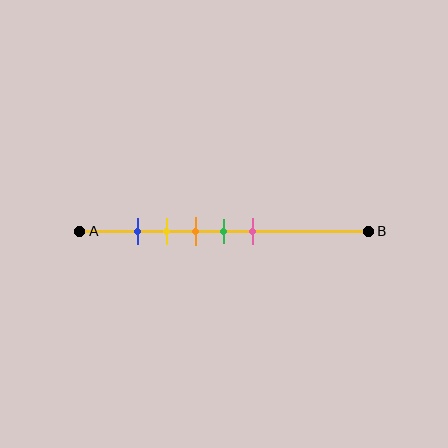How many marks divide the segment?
There are 5 marks dividing the segment.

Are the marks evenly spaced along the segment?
Yes, the marks are approximately evenly spaced.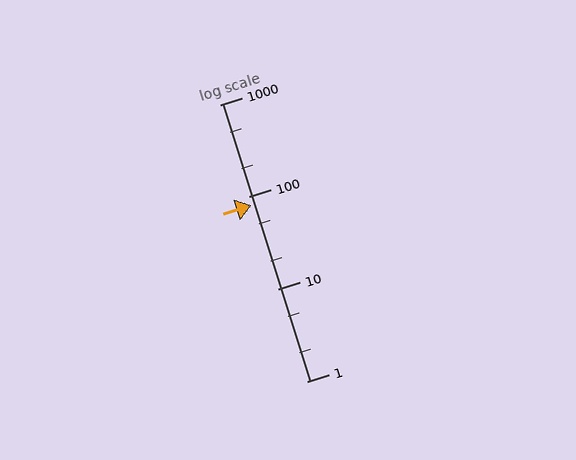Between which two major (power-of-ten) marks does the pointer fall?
The pointer is between 10 and 100.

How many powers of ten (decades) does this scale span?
The scale spans 3 decades, from 1 to 1000.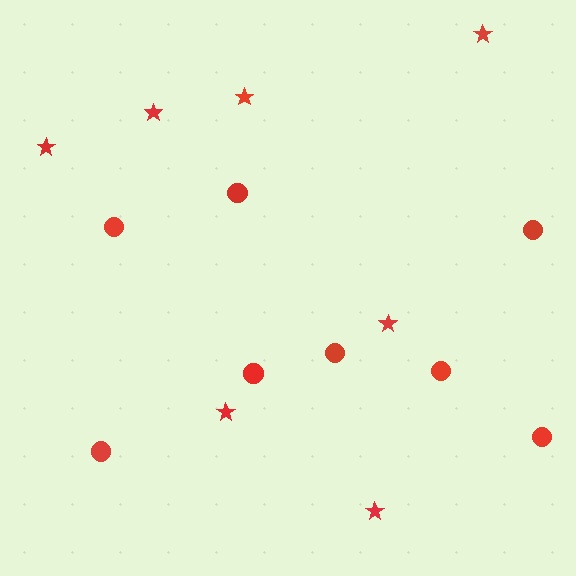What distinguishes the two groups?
There are 2 groups: one group of stars (7) and one group of circles (8).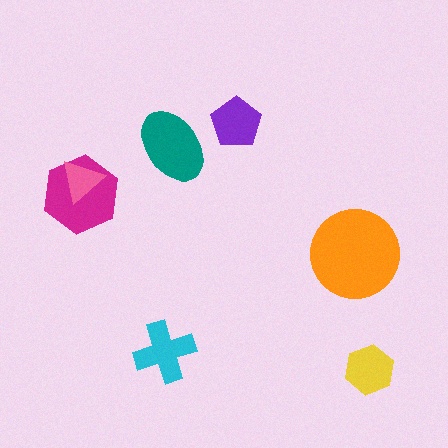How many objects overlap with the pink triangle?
1 object overlaps with the pink triangle.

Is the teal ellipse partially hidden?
No, no other shape covers it.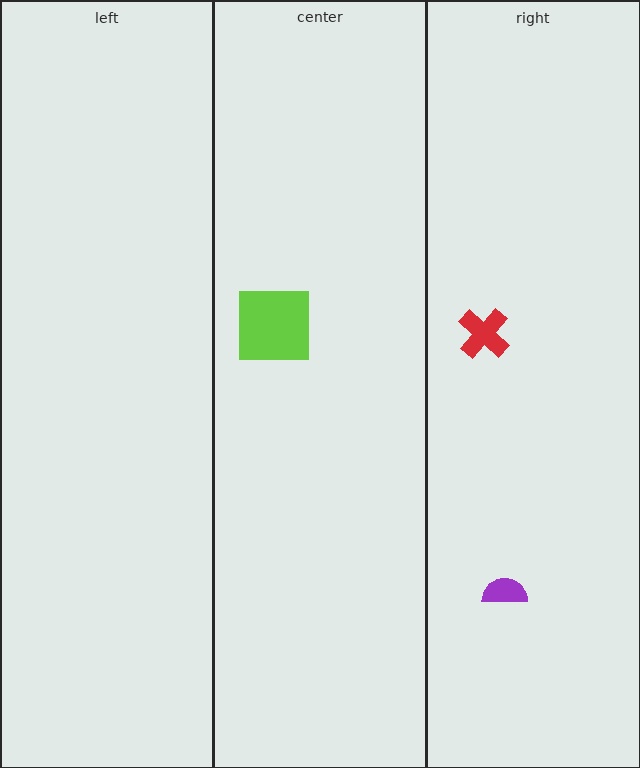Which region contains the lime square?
The center region.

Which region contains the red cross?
The right region.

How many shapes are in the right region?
2.